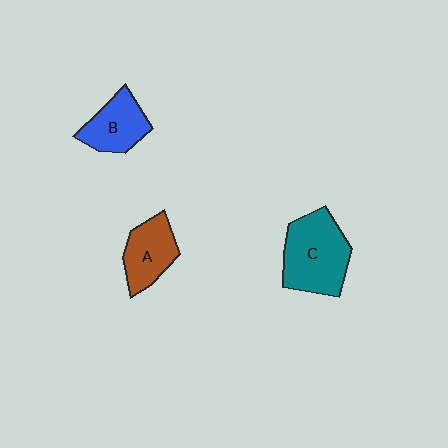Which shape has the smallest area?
Shape A (brown).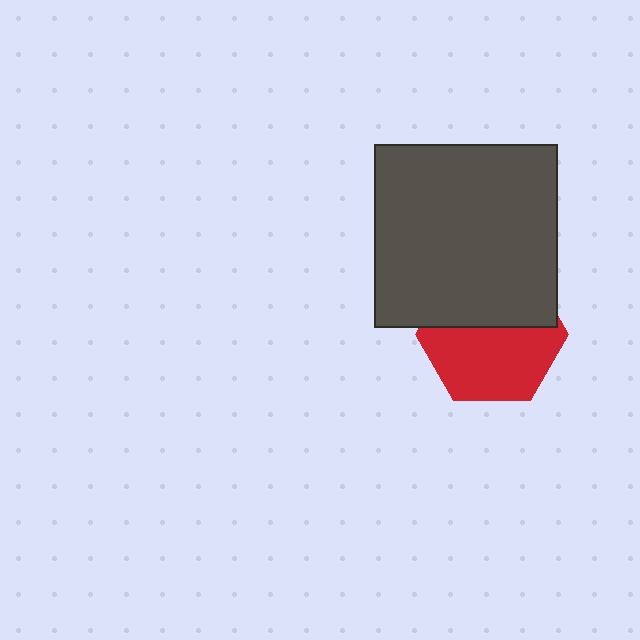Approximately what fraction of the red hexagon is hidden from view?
Roughly 43% of the red hexagon is hidden behind the dark gray square.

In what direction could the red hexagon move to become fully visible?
The red hexagon could move down. That would shift it out from behind the dark gray square entirely.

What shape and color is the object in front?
The object in front is a dark gray square.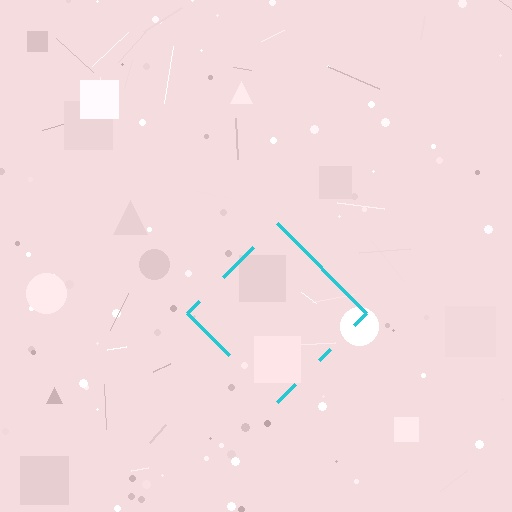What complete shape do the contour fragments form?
The contour fragments form a diamond.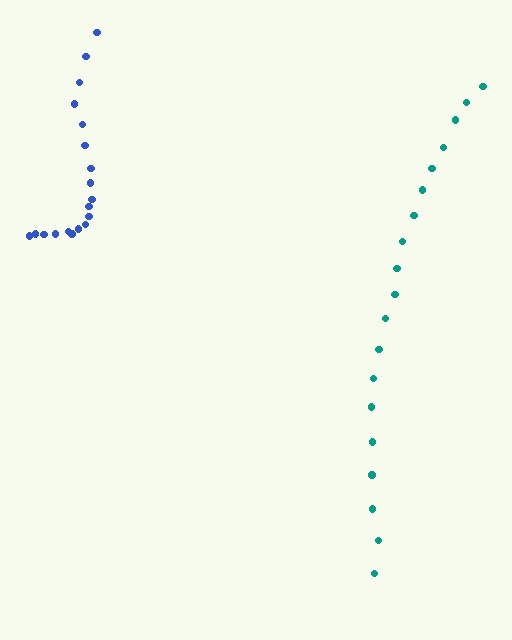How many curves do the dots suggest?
There are 2 distinct paths.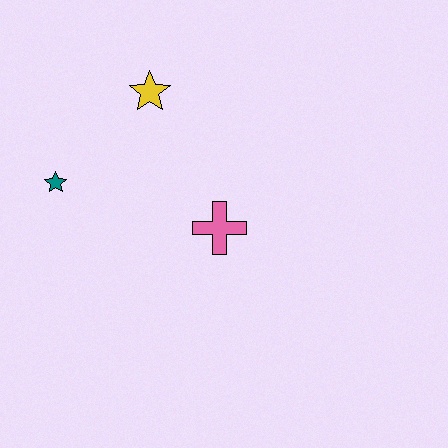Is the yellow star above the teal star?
Yes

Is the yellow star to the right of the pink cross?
No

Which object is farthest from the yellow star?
The pink cross is farthest from the yellow star.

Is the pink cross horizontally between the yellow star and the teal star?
No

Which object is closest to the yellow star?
The teal star is closest to the yellow star.